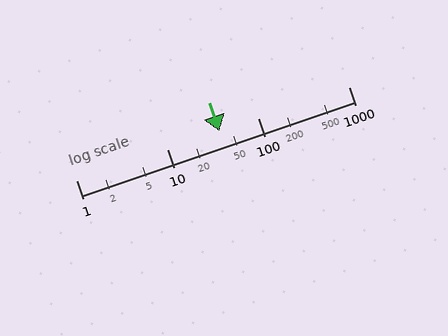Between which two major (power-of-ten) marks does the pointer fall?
The pointer is between 10 and 100.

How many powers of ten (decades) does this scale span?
The scale spans 3 decades, from 1 to 1000.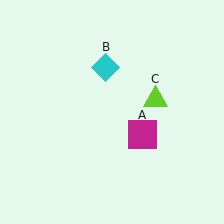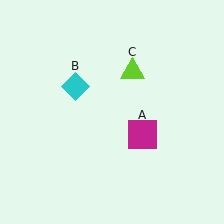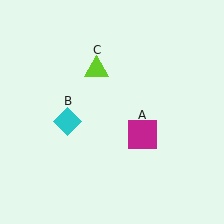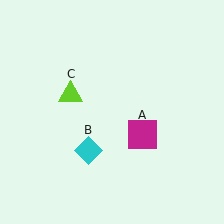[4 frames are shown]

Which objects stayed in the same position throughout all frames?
Magenta square (object A) remained stationary.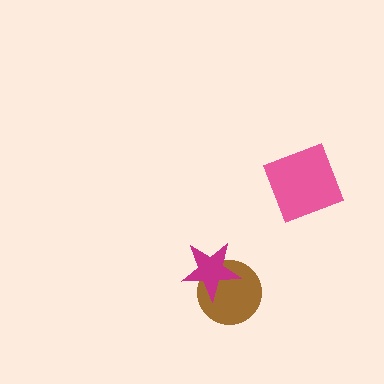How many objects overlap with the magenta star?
1 object overlaps with the magenta star.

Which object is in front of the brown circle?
The magenta star is in front of the brown circle.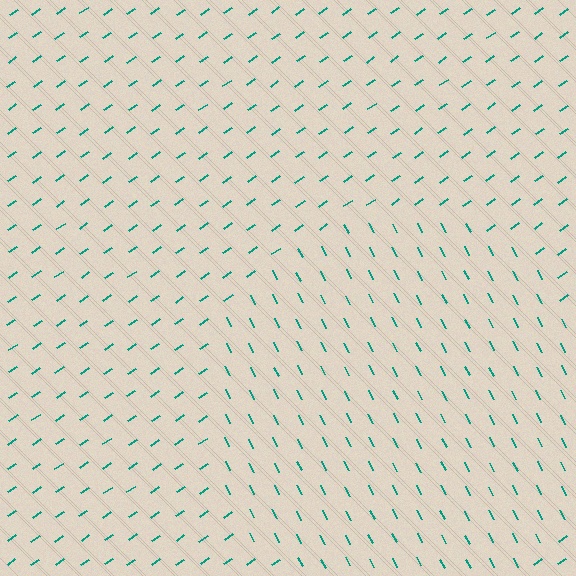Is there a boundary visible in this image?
Yes, there is a texture boundary formed by a change in line orientation.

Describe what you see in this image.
The image is filled with small teal line segments. A circle region in the image has lines oriented differently from the surrounding lines, creating a visible texture boundary.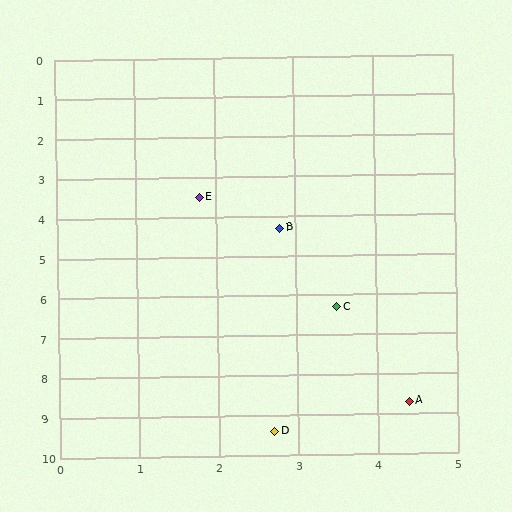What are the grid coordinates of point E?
Point E is at approximately (1.8, 3.5).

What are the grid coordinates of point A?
Point A is at approximately (4.4, 8.7).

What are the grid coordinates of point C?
Point C is at approximately (3.5, 6.3).